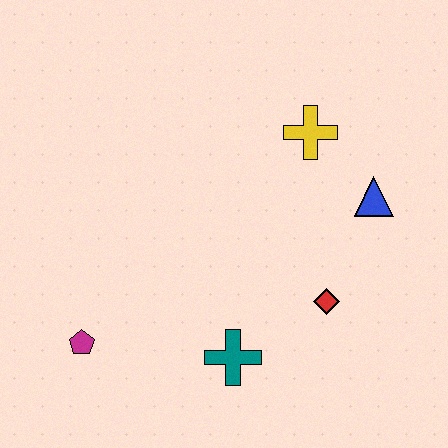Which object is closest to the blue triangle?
The yellow cross is closest to the blue triangle.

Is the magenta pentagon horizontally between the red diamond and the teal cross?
No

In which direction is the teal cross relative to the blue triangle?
The teal cross is below the blue triangle.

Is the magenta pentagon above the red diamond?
No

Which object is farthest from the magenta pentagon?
The blue triangle is farthest from the magenta pentagon.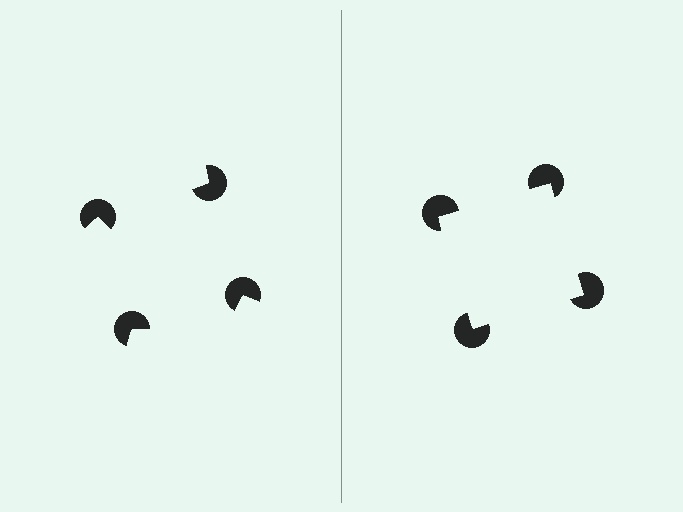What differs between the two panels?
The pac-man discs are positioned identically on both sides; only the wedge orientations differ. On the right they align to a square; on the left they are misaligned.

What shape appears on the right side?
An illusory square.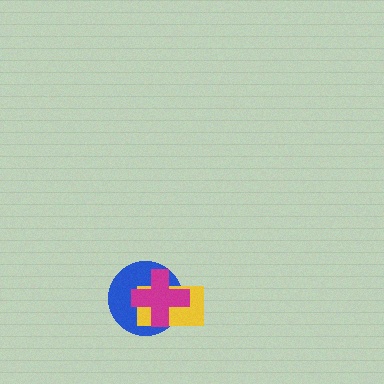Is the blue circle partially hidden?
Yes, it is partially covered by another shape.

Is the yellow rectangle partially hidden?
Yes, it is partially covered by another shape.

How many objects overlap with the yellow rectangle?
2 objects overlap with the yellow rectangle.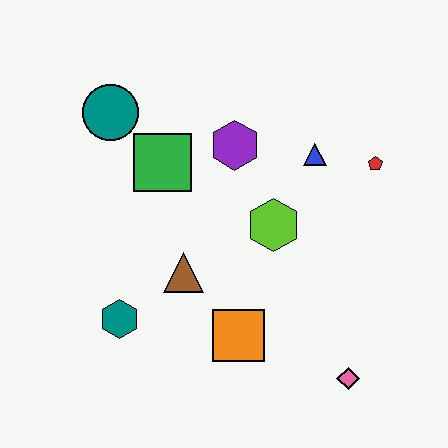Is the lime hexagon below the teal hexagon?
No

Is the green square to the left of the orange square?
Yes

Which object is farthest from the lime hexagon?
The teal circle is farthest from the lime hexagon.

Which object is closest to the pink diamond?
The orange square is closest to the pink diamond.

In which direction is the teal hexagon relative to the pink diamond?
The teal hexagon is to the left of the pink diamond.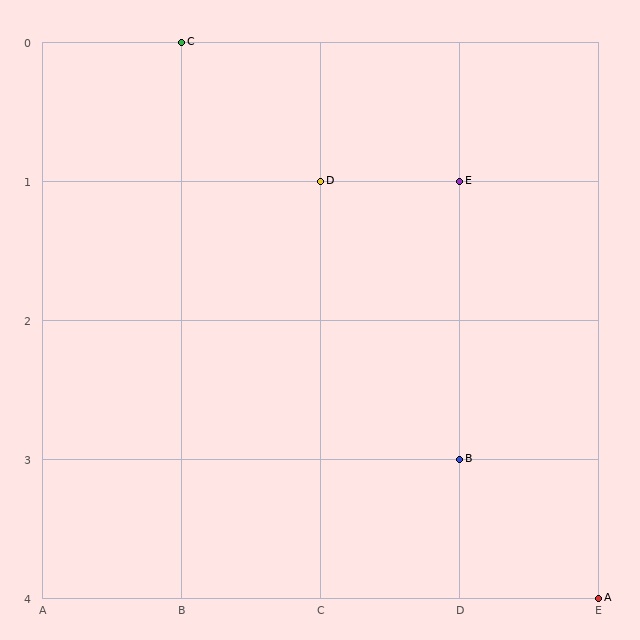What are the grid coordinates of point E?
Point E is at grid coordinates (D, 1).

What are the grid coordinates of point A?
Point A is at grid coordinates (E, 4).